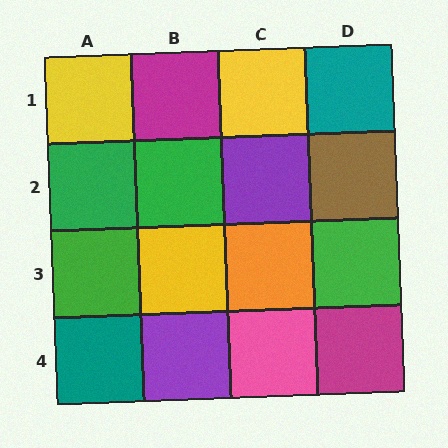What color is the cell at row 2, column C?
Purple.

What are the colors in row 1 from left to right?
Yellow, magenta, yellow, teal.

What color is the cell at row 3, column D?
Green.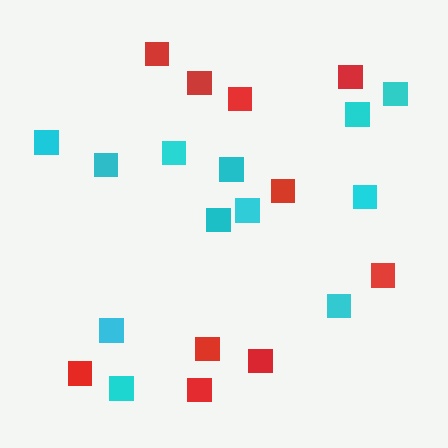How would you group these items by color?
There are 2 groups: one group of cyan squares (12) and one group of red squares (10).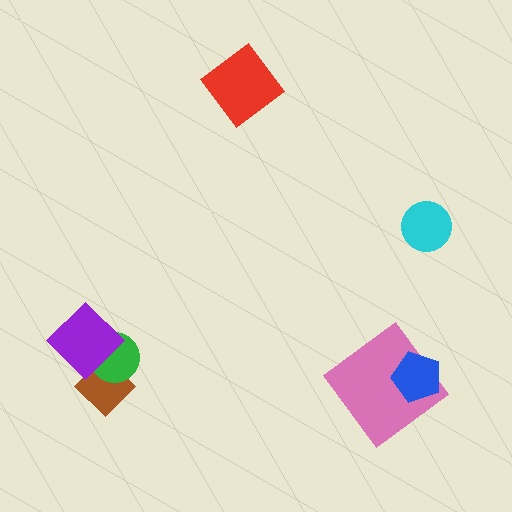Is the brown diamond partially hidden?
Yes, it is partially covered by another shape.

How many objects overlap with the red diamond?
0 objects overlap with the red diamond.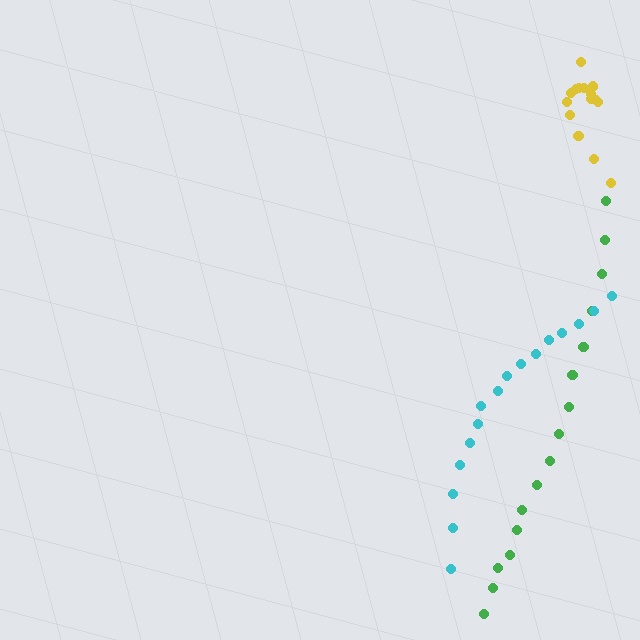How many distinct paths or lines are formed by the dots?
There are 3 distinct paths.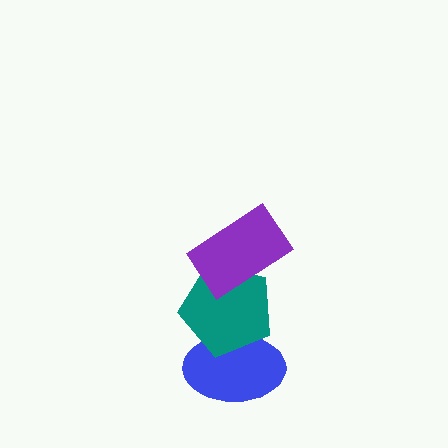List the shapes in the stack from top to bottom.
From top to bottom: the purple rectangle, the teal pentagon, the blue ellipse.